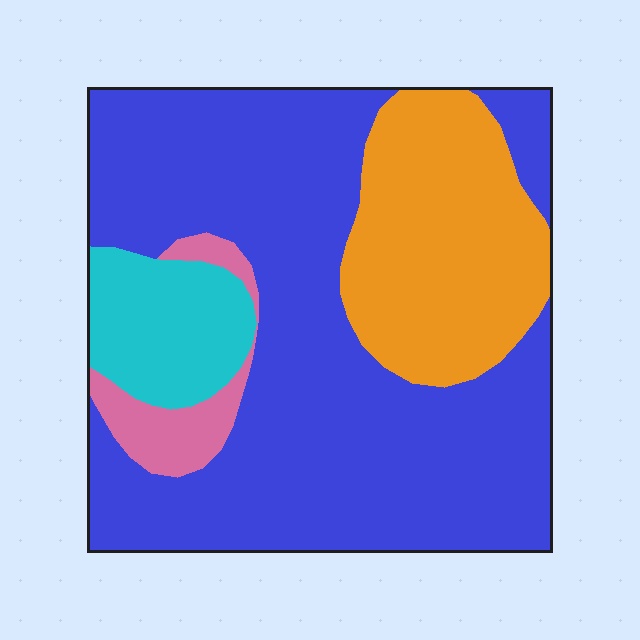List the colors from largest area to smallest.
From largest to smallest: blue, orange, cyan, pink.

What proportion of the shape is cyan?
Cyan takes up about one tenth (1/10) of the shape.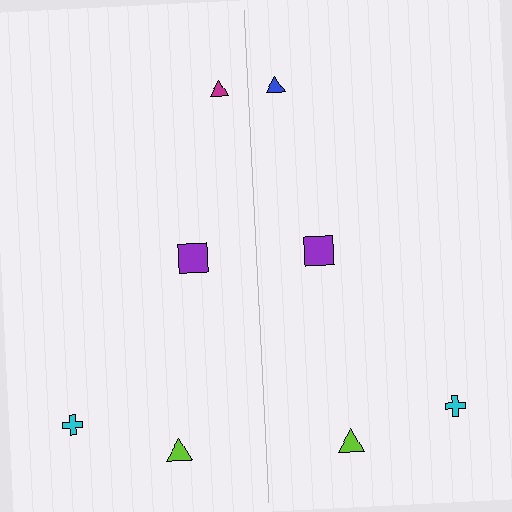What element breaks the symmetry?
The blue triangle on the right side breaks the symmetry — its mirror counterpart is magenta.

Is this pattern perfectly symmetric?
No, the pattern is not perfectly symmetric. The blue triangle on the right side breaks the symmetry — its mirror counterpart is magenta.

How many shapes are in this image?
There are 8 shapes in this image.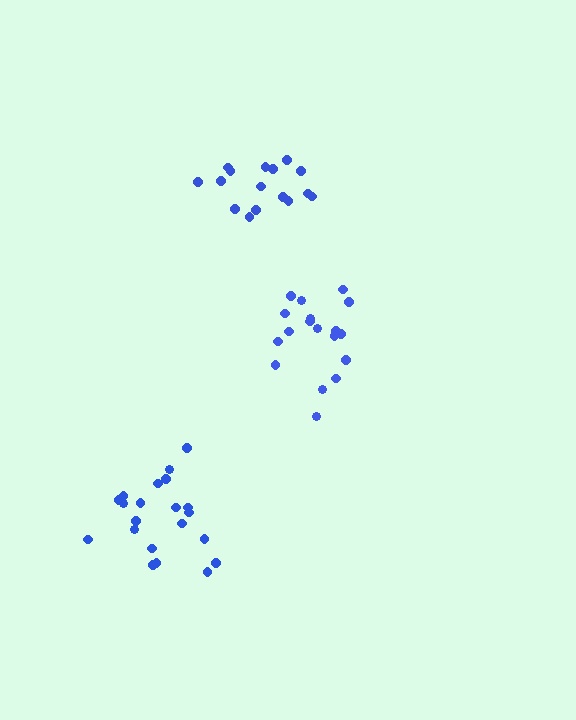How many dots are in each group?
Group 1: 18 dots, Group 2: 21 dots, Group 3: 16 dots (55 total).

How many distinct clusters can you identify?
There are 3 distinct clusters.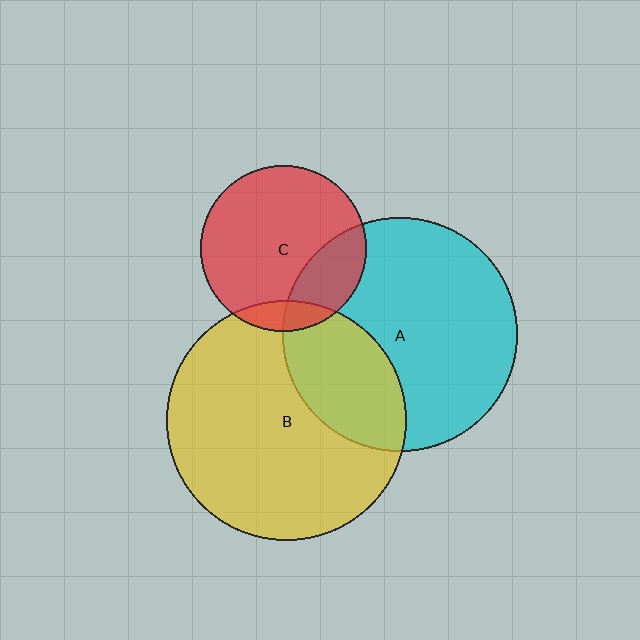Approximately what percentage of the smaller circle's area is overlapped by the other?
Approximately 25%.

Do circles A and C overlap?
Yes.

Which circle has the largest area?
Circle B (yellow).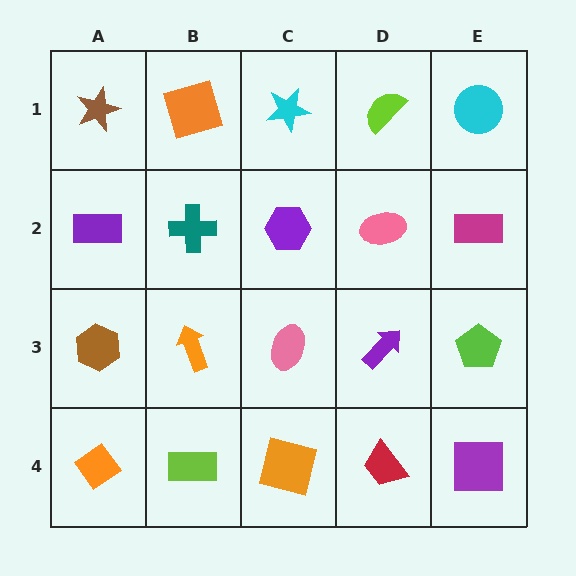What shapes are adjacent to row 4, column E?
A lime pentagon (row 3, column E), a red trapezoid (row 4, column D).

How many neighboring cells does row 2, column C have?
4.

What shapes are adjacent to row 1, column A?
A purple rectangle (row 2, column A), an orange square (row 1, column B).